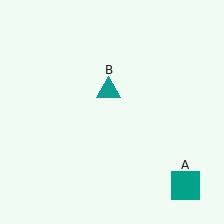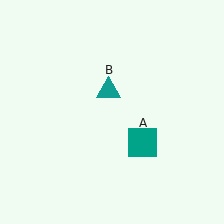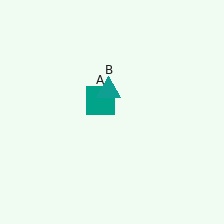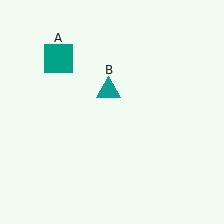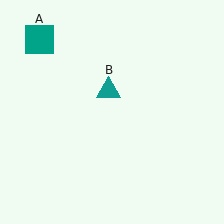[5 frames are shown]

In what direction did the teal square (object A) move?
The teal square (object A) moved up and to the left.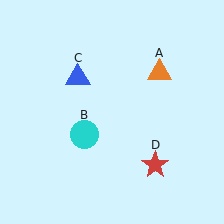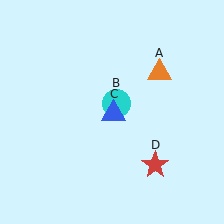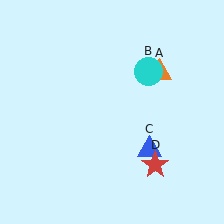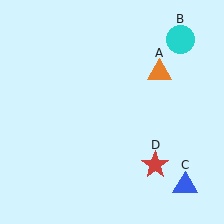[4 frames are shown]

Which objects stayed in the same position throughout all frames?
Orange triangle (object A) and red star (object D) remained stationary.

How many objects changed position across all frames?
2 objects changed position: cyan circle (object B), blue triangle (object C).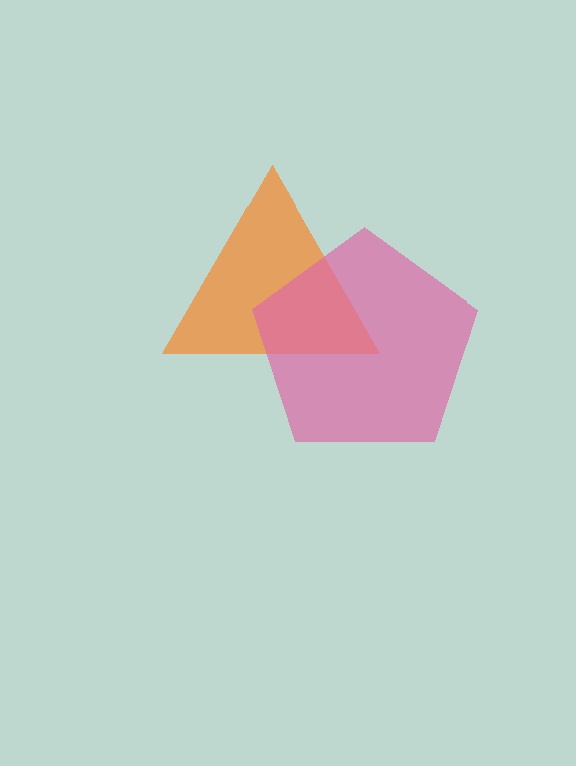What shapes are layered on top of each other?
The layered shapes are: an orange triangle, a pink pentagon.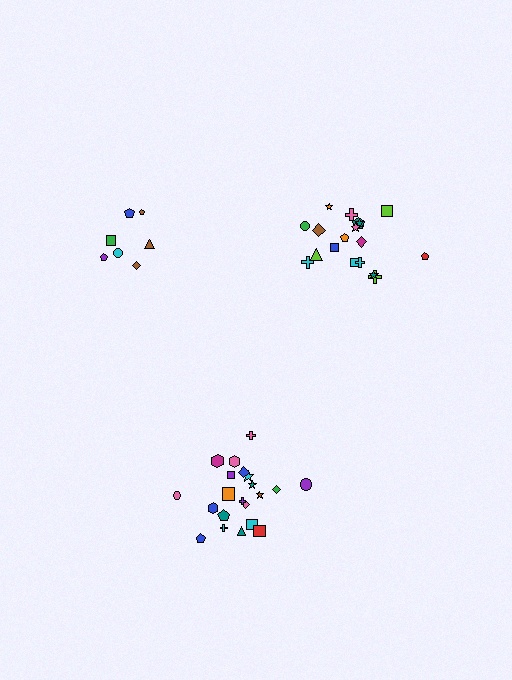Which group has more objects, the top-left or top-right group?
The top-right group.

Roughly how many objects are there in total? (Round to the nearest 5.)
Roughly 45 objects in total.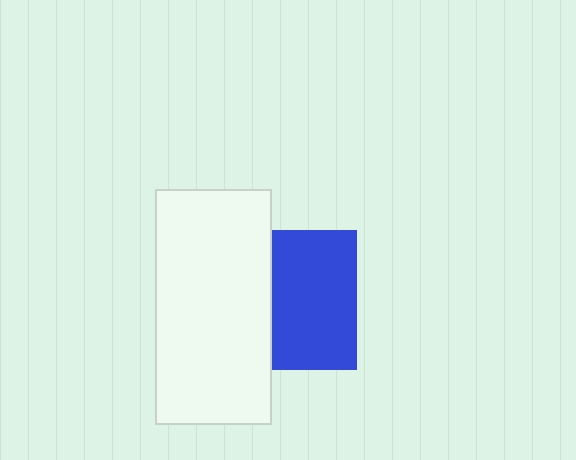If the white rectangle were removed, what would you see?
You would see the complete blue square.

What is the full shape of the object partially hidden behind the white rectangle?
The partially hidden object is a blue square.